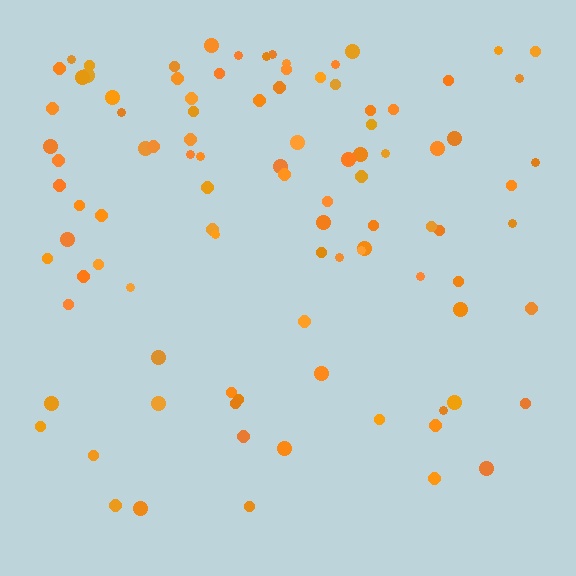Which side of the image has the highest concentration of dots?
The top.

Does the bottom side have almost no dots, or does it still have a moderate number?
Still a moderate number, just noticeably fewer than the top.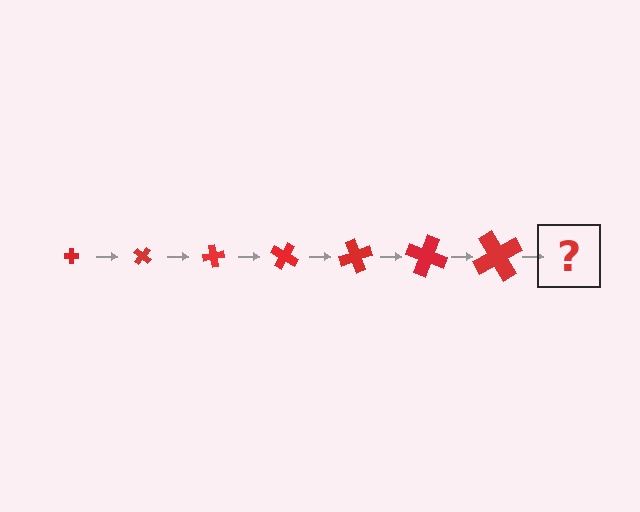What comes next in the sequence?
The next element should be a cross, larger than the previous one and rotated 280 degrees from the start.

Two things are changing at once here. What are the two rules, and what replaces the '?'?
The two rules are that the cross grows larger each step and it rotates 40 degrees each step. The '?' should be a cross, larger than the previous one and rotated 280 degrees from the start.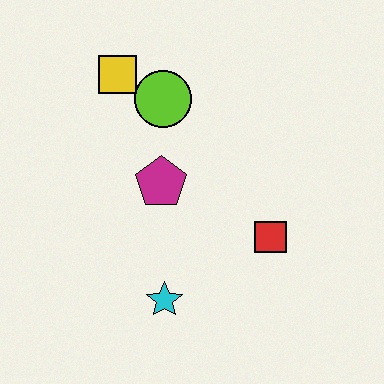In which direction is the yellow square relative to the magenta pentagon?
The yellow square is above the magenta pentagon.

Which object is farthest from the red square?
The yellow square is farthest from the red square.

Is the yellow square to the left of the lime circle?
Yes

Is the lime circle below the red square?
No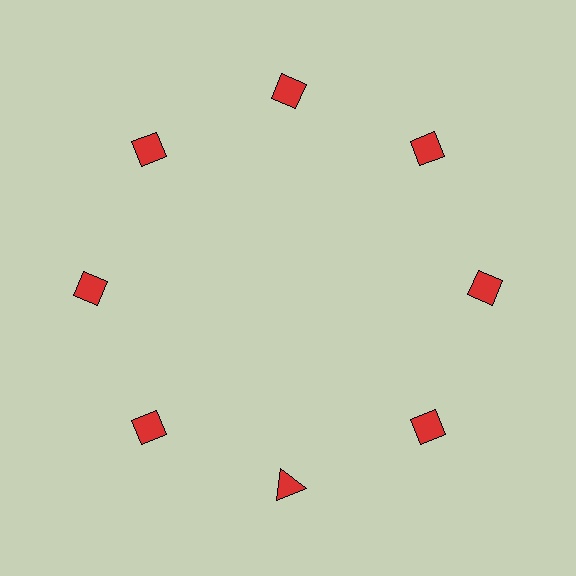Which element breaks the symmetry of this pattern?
The red triangle at roughly the 6 o'clock position breaks the symmetry. All other shapes are red diamonds.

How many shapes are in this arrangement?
There are 8 shapes arranged in a ring pattern.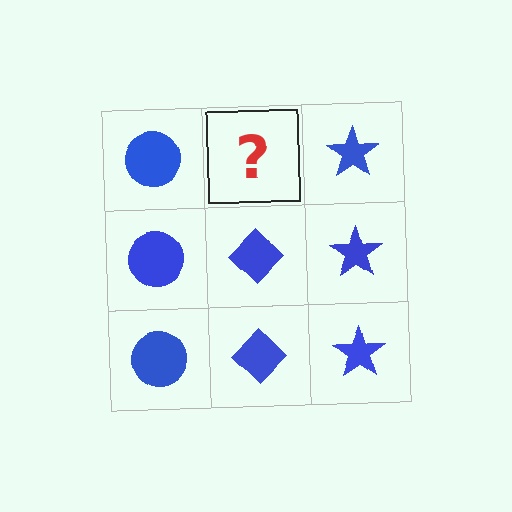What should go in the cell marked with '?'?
The missing cell should contain a blue diamond.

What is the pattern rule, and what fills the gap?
The rule is that each column has a consistent shape. The gap should be filled with a blue diamond.